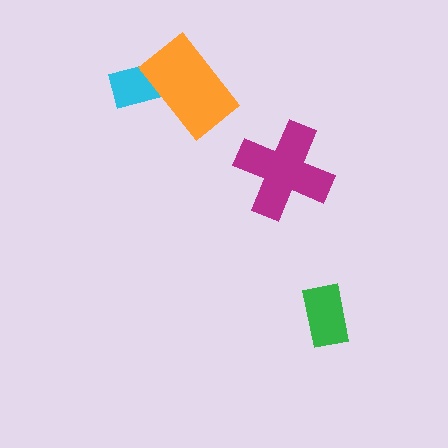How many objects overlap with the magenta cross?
0 objects overlap with the magenta cross.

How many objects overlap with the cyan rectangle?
1 object overlaps with the cyan rectangle.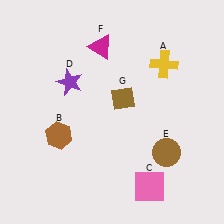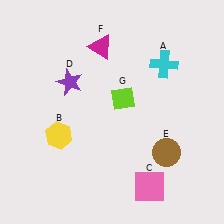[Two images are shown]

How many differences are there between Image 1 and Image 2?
There are 3 differences between the two images.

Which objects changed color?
A changed from yellow to cyan. B changed from brown to yellow. G changed from brown to lime.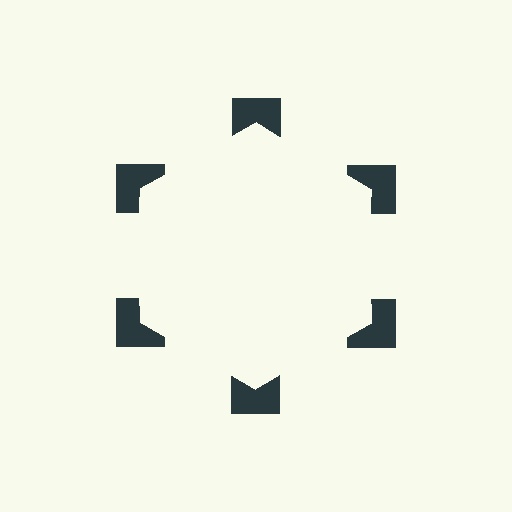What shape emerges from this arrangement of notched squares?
An illusory hexagon — its edges are inferred from the aligned wedge cuts in the notched squares, not physically drawn.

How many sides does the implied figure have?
6 sides.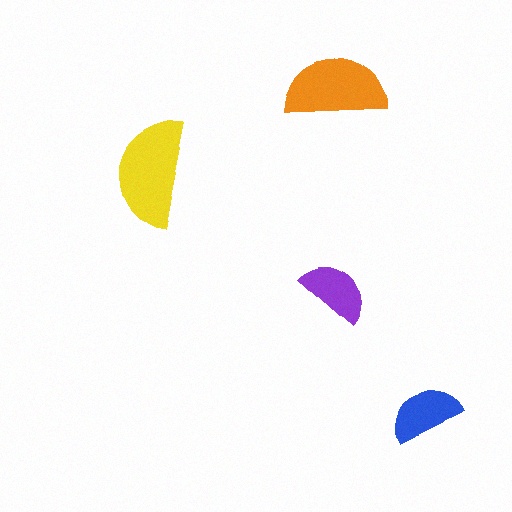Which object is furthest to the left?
The yellow semicircle is leftmost.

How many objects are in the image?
There are 4 objects in the image.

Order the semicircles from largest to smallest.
the yellow one, the orange one, the blue one, the purple one.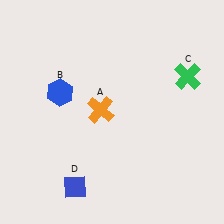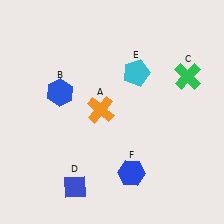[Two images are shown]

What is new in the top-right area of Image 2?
A cyan pentagon (E) was added in the top-right area of Image 2.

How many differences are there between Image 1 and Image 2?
There are 2 differences between the two images.